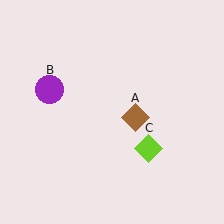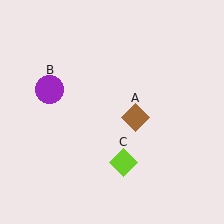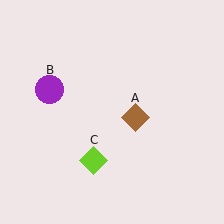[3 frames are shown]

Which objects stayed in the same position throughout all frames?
Brown diamond (object A) and purple circle (object B) remained stationary.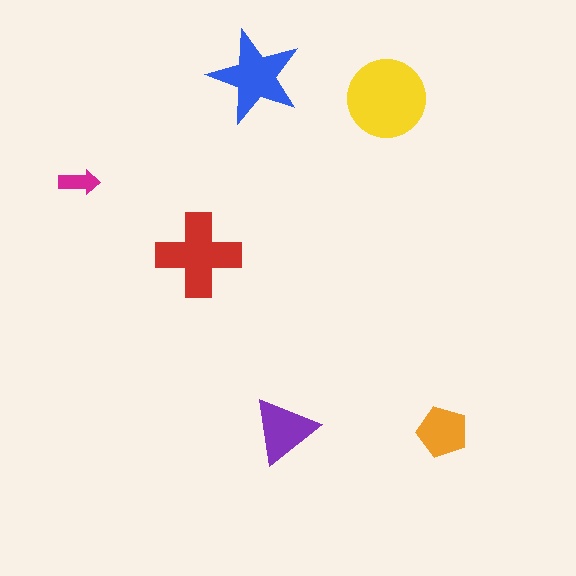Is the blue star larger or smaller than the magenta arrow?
Larger.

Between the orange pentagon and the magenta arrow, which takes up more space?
The orange pentagon.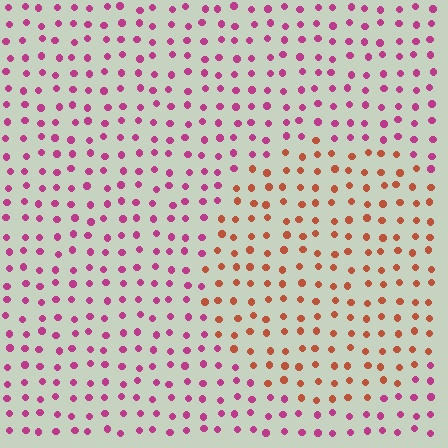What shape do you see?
I see a circle.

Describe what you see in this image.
The image is filled with small magenta elements in a uniform arrangement. A circle-shaped region is visible where the elements are tinted to a slightly different hue, forming a subtle color boundary.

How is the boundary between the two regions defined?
The boundary is defined purely by a slight shift in hue (about 49 degrees). Spacing, size, and orientation are identical on both sides.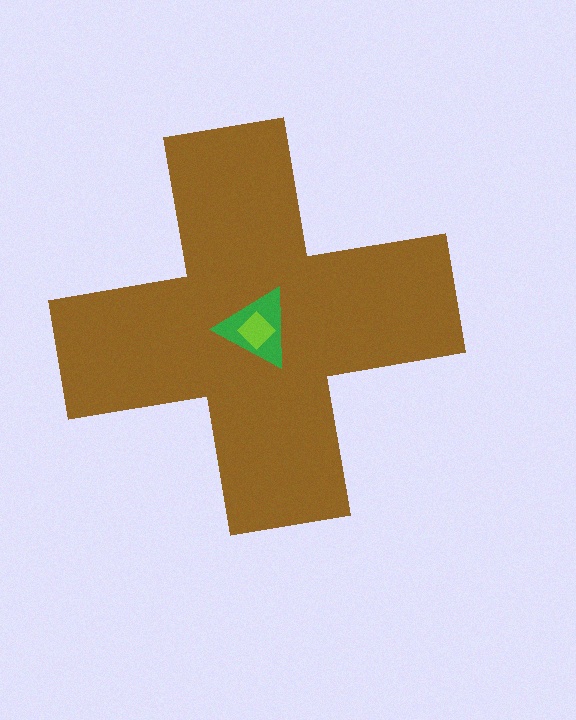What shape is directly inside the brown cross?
The green triangle.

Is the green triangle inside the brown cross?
Yes.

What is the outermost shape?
The brown cross.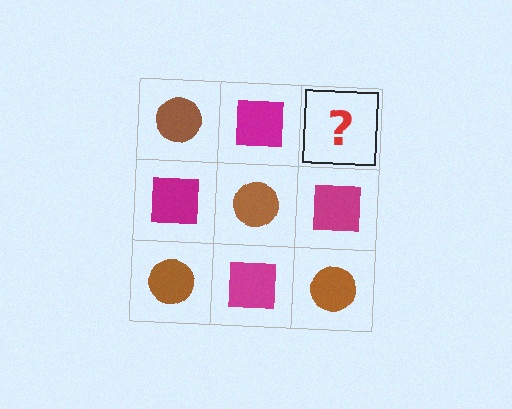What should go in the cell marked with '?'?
The missing cell should contain a brown circle.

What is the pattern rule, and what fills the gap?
The rule is that it alternates brown circle and magenta square in a checkerboard pattern. The gap should be filled with a brown circle.